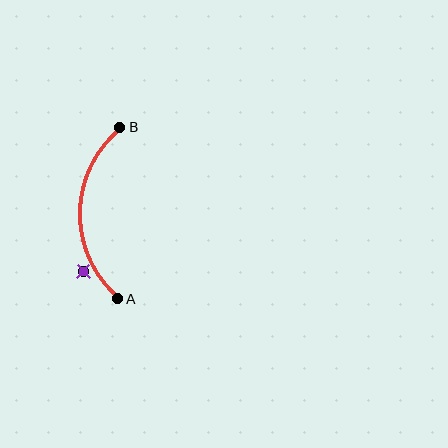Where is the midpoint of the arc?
The arc midpoint is the point on the curve farthest from the straight line joining A and B. It sits to the left of that line.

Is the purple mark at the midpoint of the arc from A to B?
No — the purple mark does not lie on the arc at all. It sits slightly outside the curve.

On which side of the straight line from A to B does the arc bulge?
The arc bulges to the left of the straight line connecting A and B.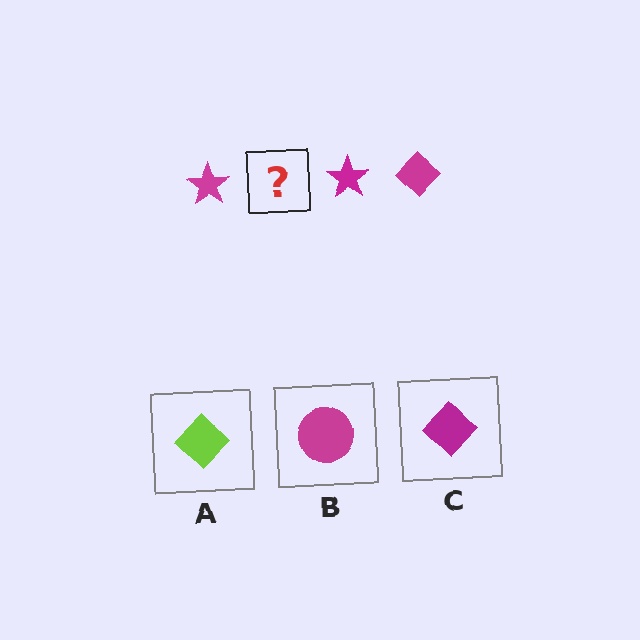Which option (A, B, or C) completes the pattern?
C.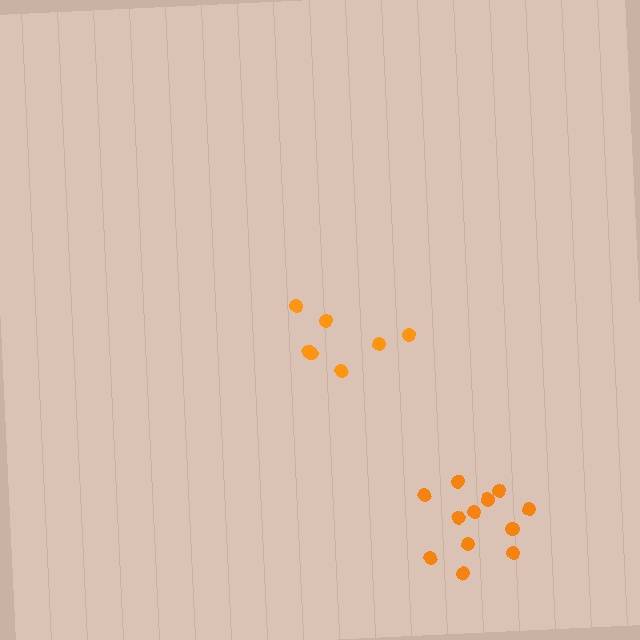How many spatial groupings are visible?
There are 2 spatial groupings.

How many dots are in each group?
Group 1: 7 dots, Group 2: 12 dots (19 total).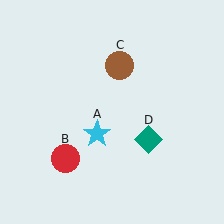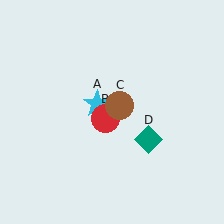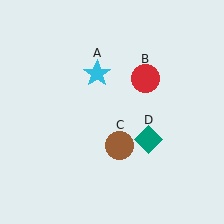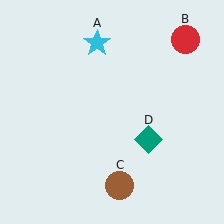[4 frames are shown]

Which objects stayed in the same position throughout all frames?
Teal diamond (object D) remained stationary.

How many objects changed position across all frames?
3 objects changed position: cyan star (object A), red circle (object B), brown circle (object C).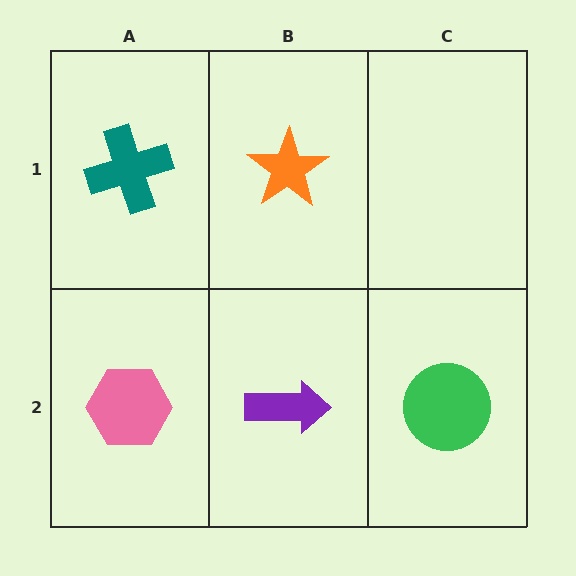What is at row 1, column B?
An orange star.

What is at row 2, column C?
A green circle.